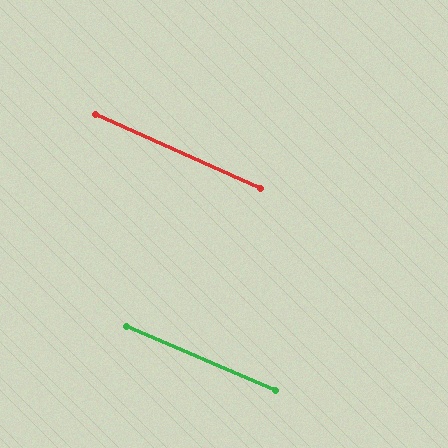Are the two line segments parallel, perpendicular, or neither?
Parallel — their directions differ by only 1.1°.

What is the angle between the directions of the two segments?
Approximately 1 degree.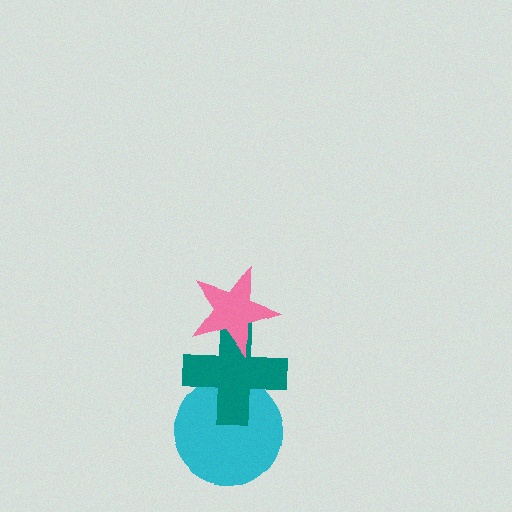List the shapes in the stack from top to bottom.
From top to bottom: the pink star, the teal cross, the cyan circle.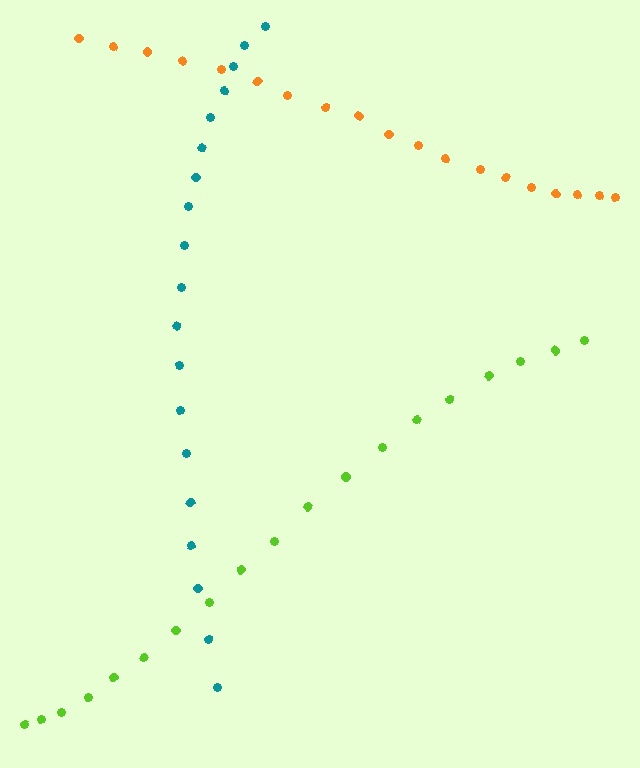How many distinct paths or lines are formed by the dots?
There are 3 distinct paths.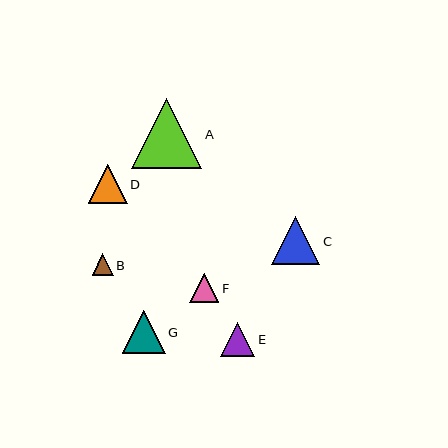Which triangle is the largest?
Triangle A is the largest with a size of approximately 70 pixels.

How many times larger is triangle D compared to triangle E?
Triangle D is approximately 1.1 times the size of triangle E.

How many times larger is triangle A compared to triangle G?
Triangle A is approximately 1.6 times the size of triangle G.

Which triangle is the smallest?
Triangle B is the smallest with a size of approximately 21 pixels.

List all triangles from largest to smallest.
From largest to smallest: A, C, G, D, E, F, B.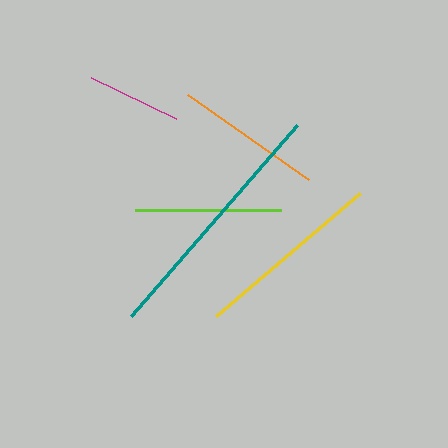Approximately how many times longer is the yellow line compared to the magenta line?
The yellow line is approximately 2.0 times the length of the magenta line.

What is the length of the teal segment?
The teal segment is approximately 253 pixels long.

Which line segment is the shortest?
The magenta line is the shortest at approximately 95 pixels.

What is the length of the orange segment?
The orange segment is approximately 148 pixels long.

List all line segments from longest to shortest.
From longest to shortest: teal, yellow, orange, lime, magenta.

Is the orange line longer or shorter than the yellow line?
The yellow line is longer than the orange line.